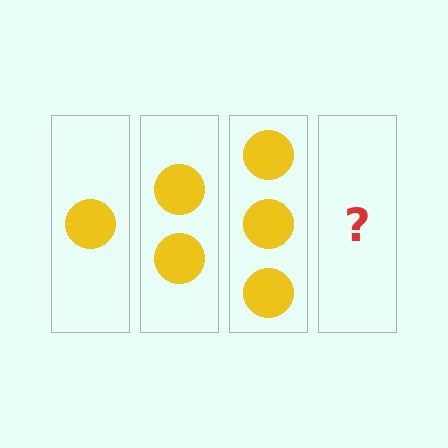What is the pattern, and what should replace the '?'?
The pattern is that each step adds one more circle. The '?' should be 4 circles.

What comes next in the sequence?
The next element should be 4 circles.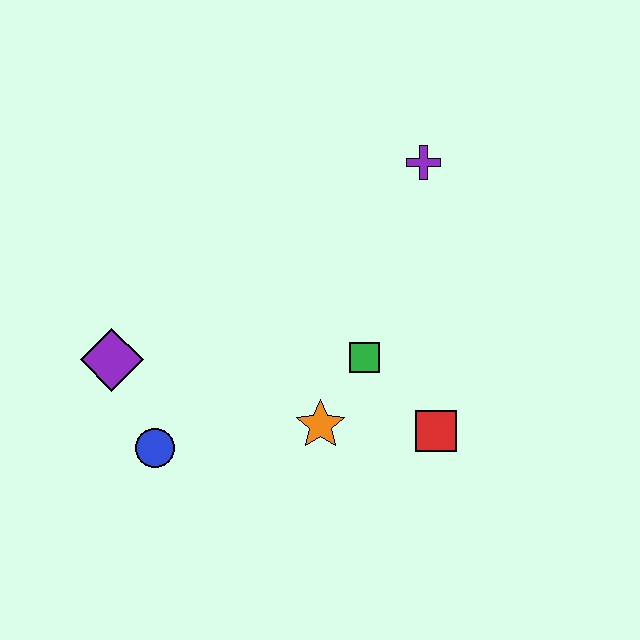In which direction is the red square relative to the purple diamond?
The red square is to the right of the purple diamond.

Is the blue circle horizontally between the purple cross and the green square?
No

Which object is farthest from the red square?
The purple diamond is farthest from the red square.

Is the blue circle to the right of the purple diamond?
Yes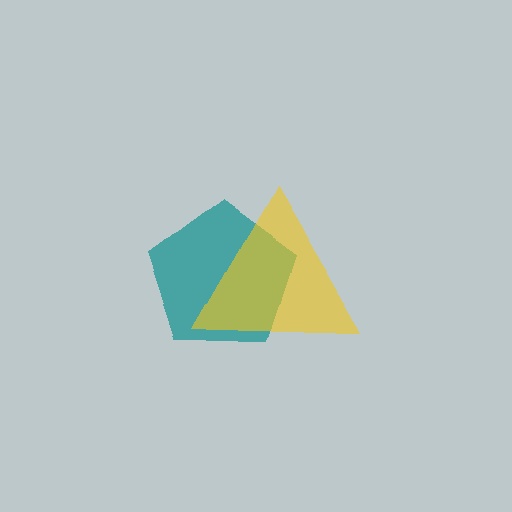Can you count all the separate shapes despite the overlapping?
Yes, there are 2 separate shapes.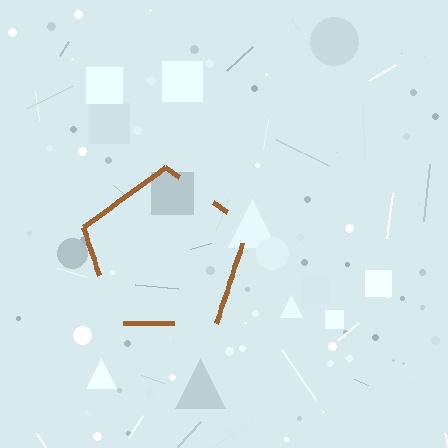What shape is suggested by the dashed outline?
The dashed outline suggests a pentagon.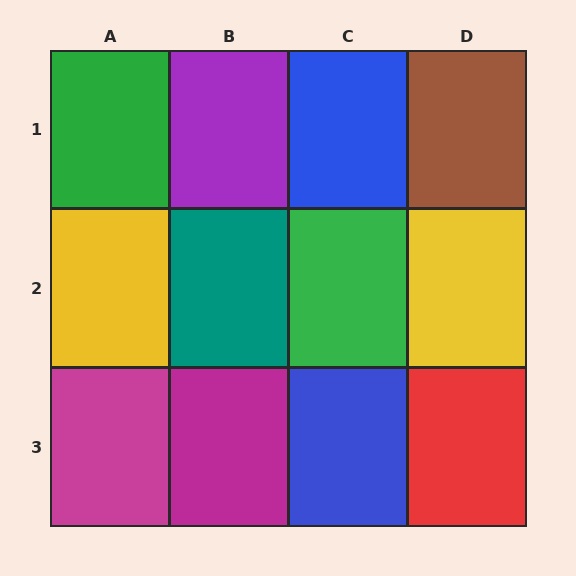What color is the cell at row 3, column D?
Red.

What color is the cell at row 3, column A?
Magenta.